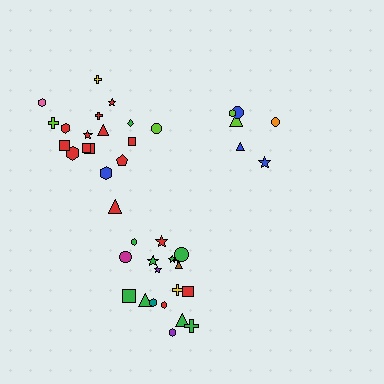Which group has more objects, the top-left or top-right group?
The top-left group.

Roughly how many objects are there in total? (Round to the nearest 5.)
Roughly 40 objects in total.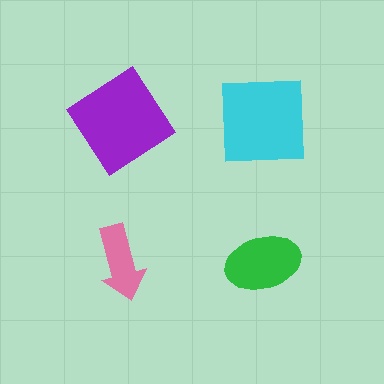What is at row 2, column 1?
A pink arrow.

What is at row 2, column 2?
A green ellipse.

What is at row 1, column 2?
A cyan square.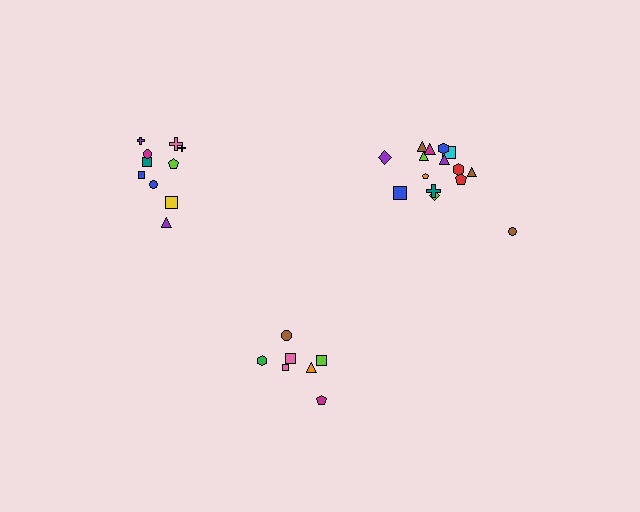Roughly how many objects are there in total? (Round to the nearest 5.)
Roughly 30 objects in total.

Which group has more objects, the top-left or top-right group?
The top-right group.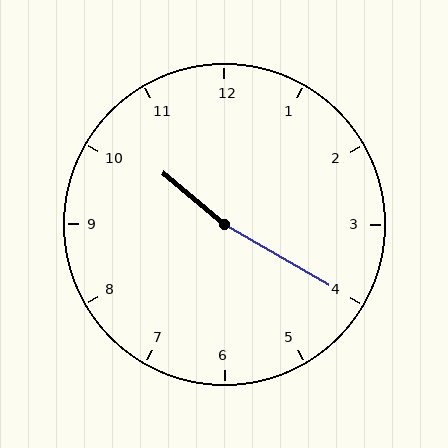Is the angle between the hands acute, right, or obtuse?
It is obtuse.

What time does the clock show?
10:20.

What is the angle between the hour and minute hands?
Approximately 170 degrees.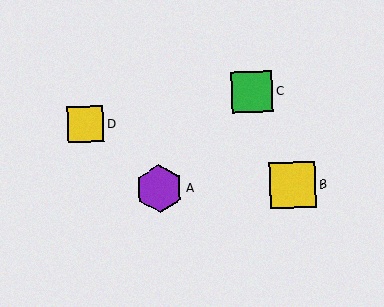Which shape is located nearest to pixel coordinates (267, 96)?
The green square (labeled C) at (252, 92) is nearest to that location.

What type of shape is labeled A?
Shape A is a purple hexagon.